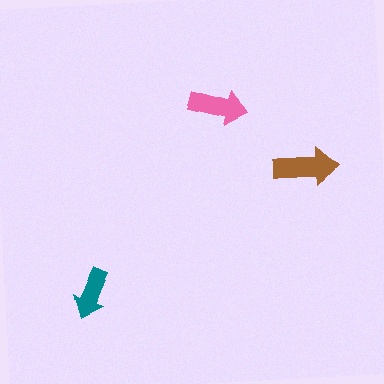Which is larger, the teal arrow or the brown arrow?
The brown one.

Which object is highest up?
The pink arrow is topmost.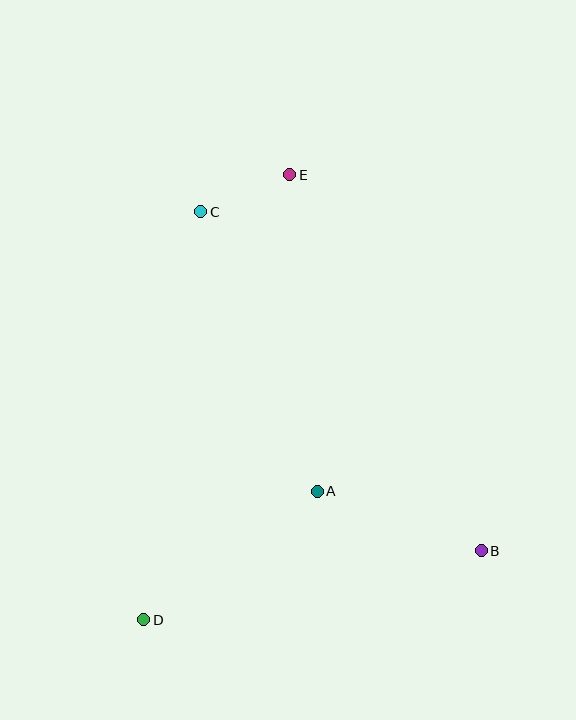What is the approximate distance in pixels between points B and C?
The distance between B and C is approximately 440 pixels.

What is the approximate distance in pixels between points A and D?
The distance between A and D is approximately 216 pixels.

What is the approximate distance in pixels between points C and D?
The distance between C and D is approximately 412 pixels.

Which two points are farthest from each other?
Points D and E are farthest from each other.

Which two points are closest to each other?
Points C and E are closest to each other.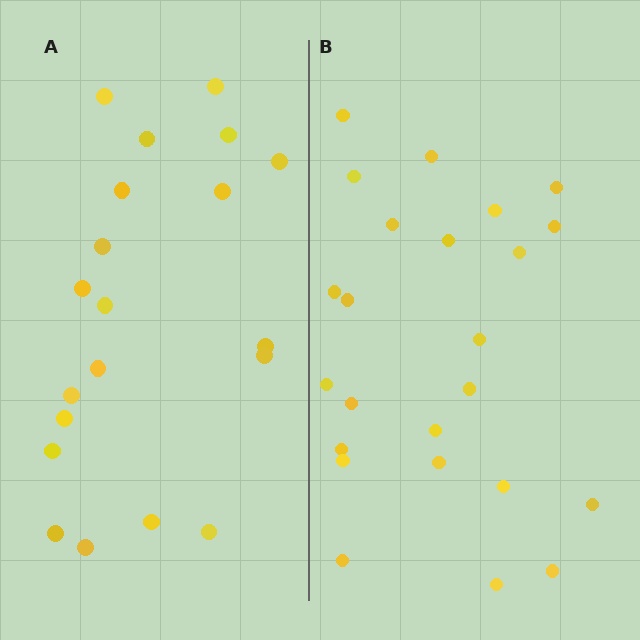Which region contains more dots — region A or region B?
Region B (the right region) has more dots.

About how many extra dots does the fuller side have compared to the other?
Region B has about 4 more dots than region A.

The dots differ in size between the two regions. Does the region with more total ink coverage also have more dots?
No. Region A has more total ink coverage because its dots are larger, but region B actually contains more individual dots. Total area can be misleading — the number of items is what matters here.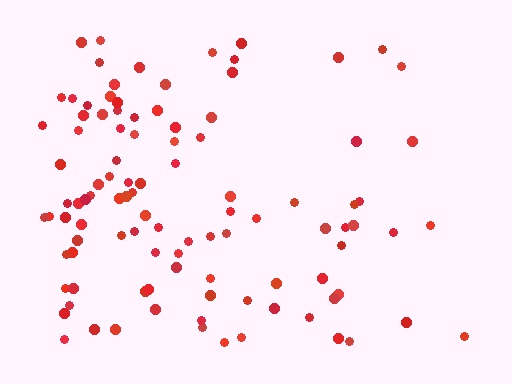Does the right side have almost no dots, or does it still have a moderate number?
Still a moderate number, just noticeably fewer than the left.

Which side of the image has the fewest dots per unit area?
The right.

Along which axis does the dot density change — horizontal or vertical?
Horizontal.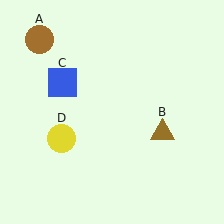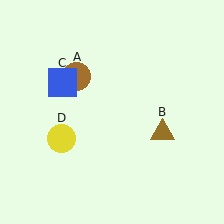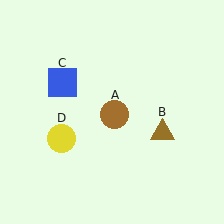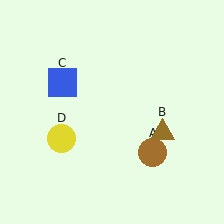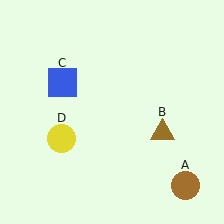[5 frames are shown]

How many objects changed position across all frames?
1 object changed position: brown circle (object A).